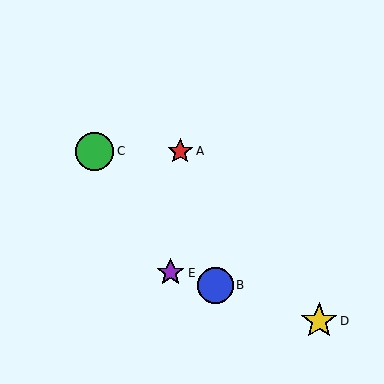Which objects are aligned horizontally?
Objects A, C are aligned horizontally.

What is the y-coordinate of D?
Object D is at y≈321.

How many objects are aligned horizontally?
2 objects (A, C) are aligned horizontally.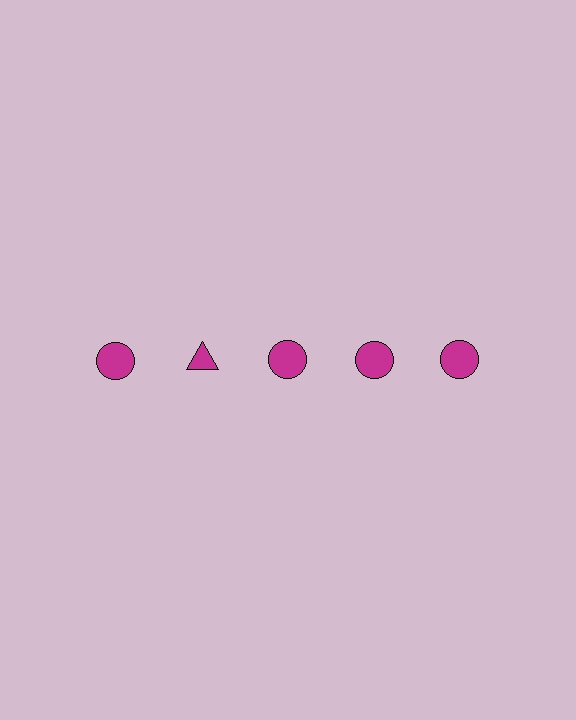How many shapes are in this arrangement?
There are 5 shapes arranged in a grid pattern.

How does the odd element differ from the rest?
It has a different shape: triangle instead of circle.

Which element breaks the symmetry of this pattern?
The magenta triangle in the top row, second from left column breaks the symmetry. All other shapes are magenta circles.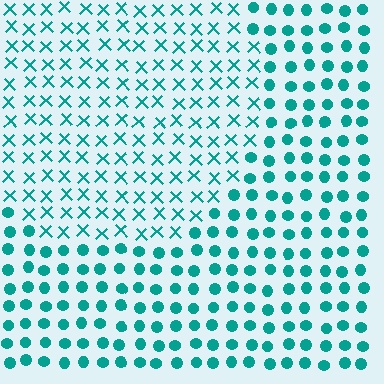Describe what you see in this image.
The image is filled with small teal elements arranged in a uniform grid. A circle-shaped region contains X marks, while the surrounding area contains circles. The boundary is defined purely by the change in element shape.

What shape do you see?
I see a circle.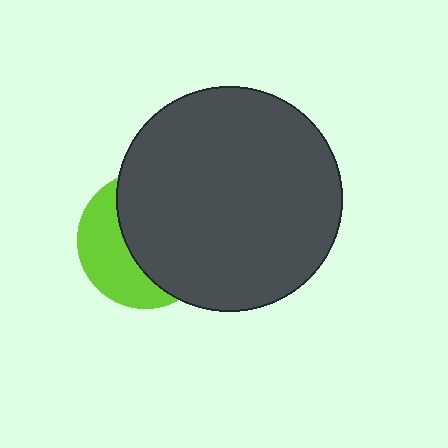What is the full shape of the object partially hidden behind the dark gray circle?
The partially hidden object is a lime circle.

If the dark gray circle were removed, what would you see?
You would see the complete lime circle.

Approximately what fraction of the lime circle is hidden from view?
Roughly 61% of the lime circle is hidden behind the dark gray circle.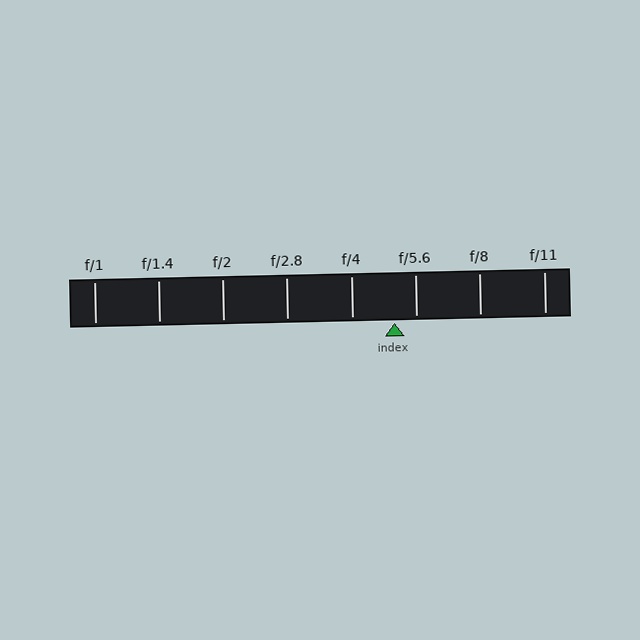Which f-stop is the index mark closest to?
The index mark is closest to f/5.6.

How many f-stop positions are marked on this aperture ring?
There are 8 f-stop positions marked.